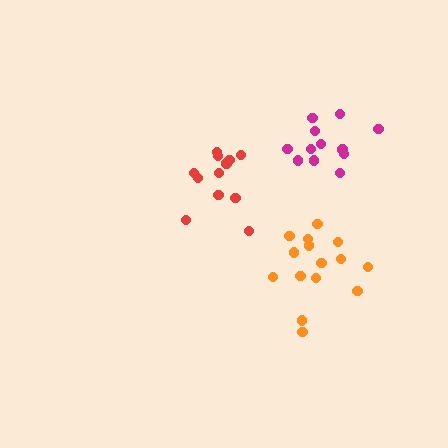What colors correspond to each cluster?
The clusters are colored: orange, magenta, red.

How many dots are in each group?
Group 1: 15 dots, Group 2: 12 dots, Group 3: 12 dots (39 total).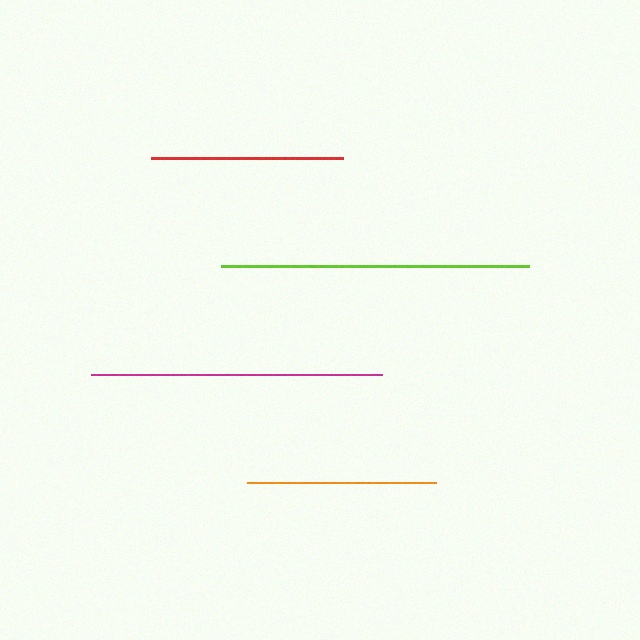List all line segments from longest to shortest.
From longest to shortest: lime, magenta, red, orange.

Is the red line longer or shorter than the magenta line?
The magenta line is longer than the red line.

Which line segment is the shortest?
The orange line is the shortest at approximately 189 pixels.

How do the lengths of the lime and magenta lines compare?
The lime and magenta lines are approximately the same length.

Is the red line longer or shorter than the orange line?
The red line is longer than the orange line.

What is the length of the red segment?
The red segment is approximately 192 pixels long.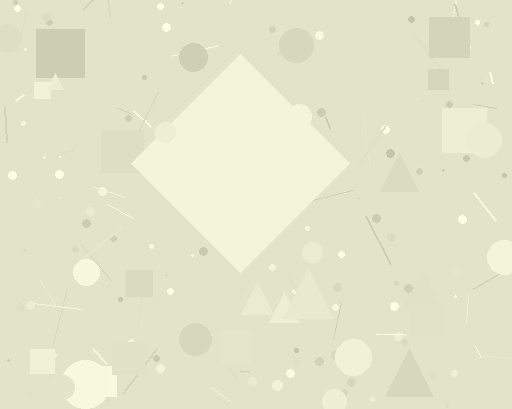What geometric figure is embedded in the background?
A diamond is embedded in the background.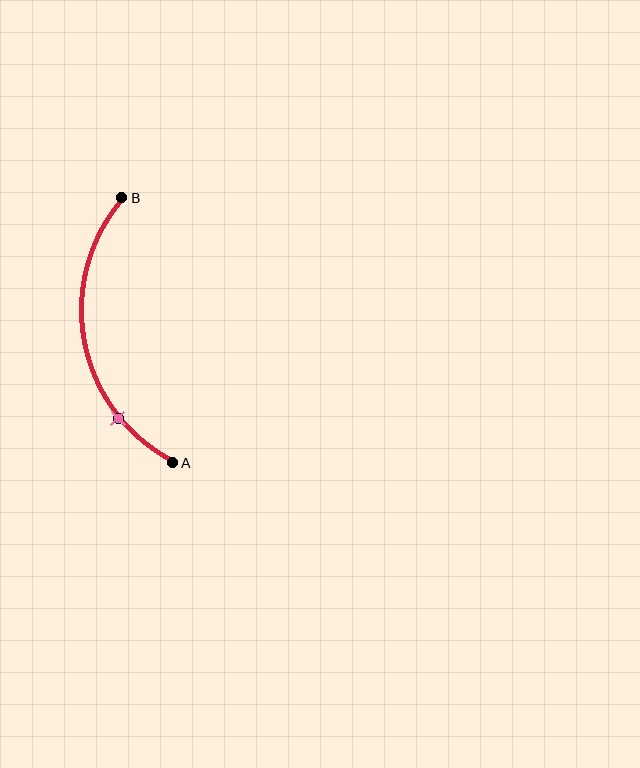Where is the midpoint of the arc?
The arc midpoint is the point on the curve farthest from the straight line joining A and B. It sits to the left of that line.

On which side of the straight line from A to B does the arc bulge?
The arc bulges to the left of the straight line connecting A and B.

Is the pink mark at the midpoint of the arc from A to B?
No. The pink mark lies on the arc but is closer to endpoint A. The arc midpoint would be at the point on the curve equidistant along the arc from both A and B.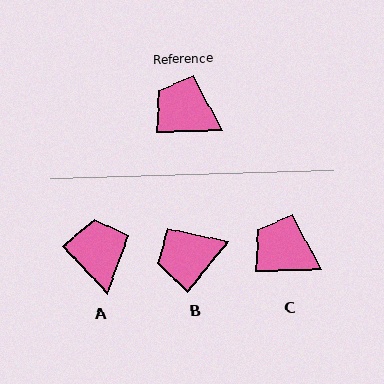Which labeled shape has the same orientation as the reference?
C.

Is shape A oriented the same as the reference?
No, it is off by about 48 degrees.